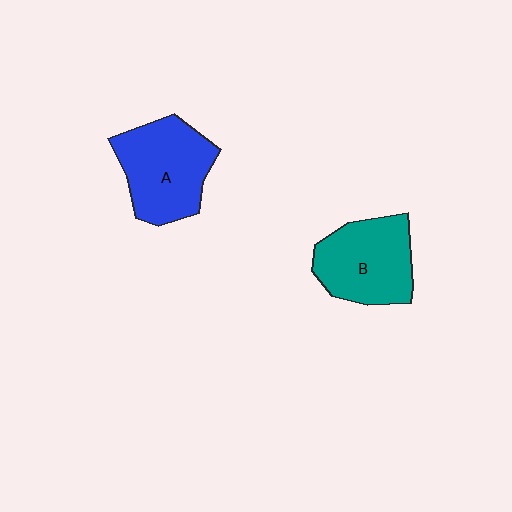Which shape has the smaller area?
Shape B (teal).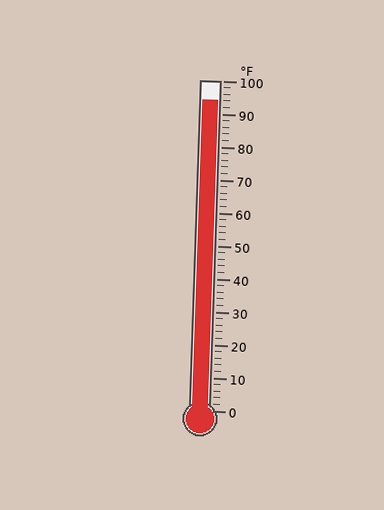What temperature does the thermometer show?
The thermometer shows approximately 94°F.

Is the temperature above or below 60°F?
The temperature is above 60°F.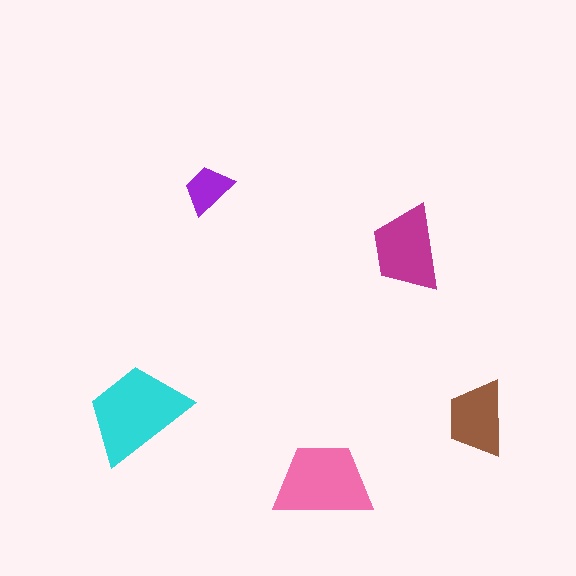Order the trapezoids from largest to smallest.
the cyan one, the pink one, the magenta one, the brown one, the purple one.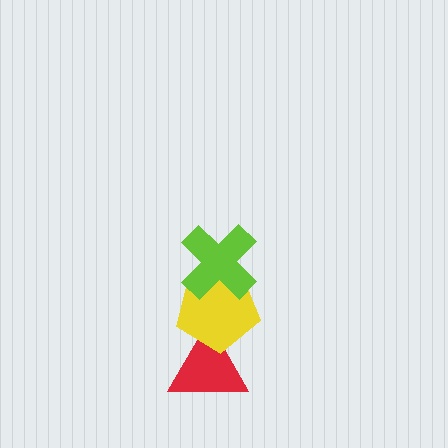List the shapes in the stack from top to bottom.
From top to bottom: the lime cross, the yellow pentagon, the red triangle.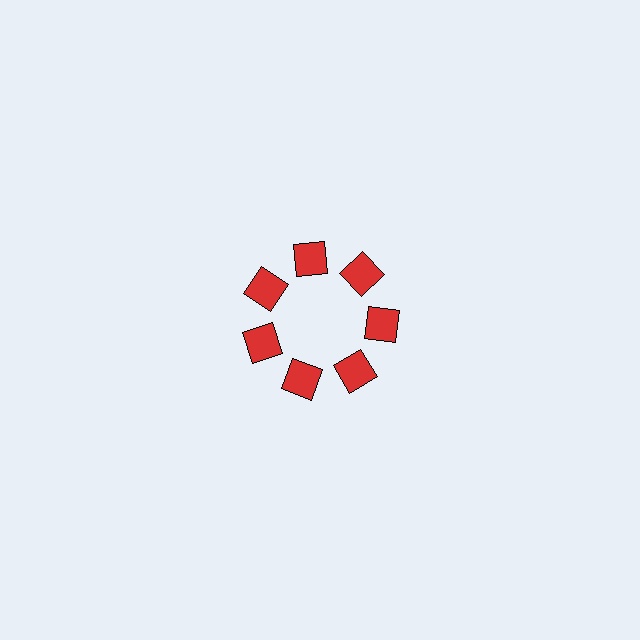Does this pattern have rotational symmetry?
Yes, this pattern has 7-fold rotational symmetry. It looks the same after rotating 51 degrees around the center.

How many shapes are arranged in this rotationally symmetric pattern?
There are 7 shapes, arranged in 7 groups of 1.